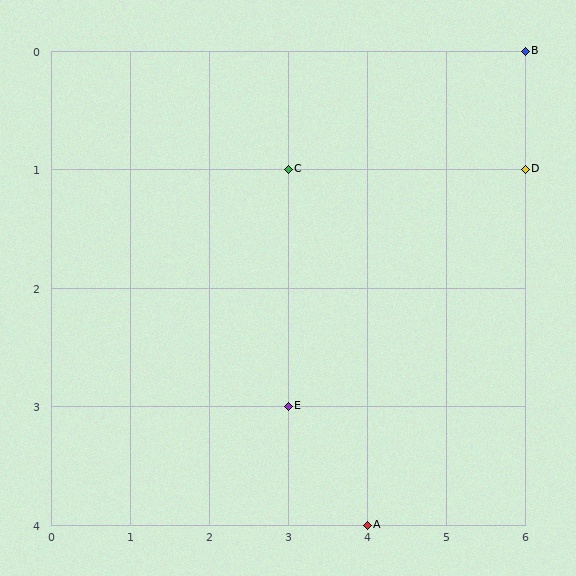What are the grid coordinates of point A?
Point A is at grid coordinates (4, 4).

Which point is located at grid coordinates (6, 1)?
Point D is at (6, 1).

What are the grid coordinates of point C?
Point C is at grid coordinates (3, 1).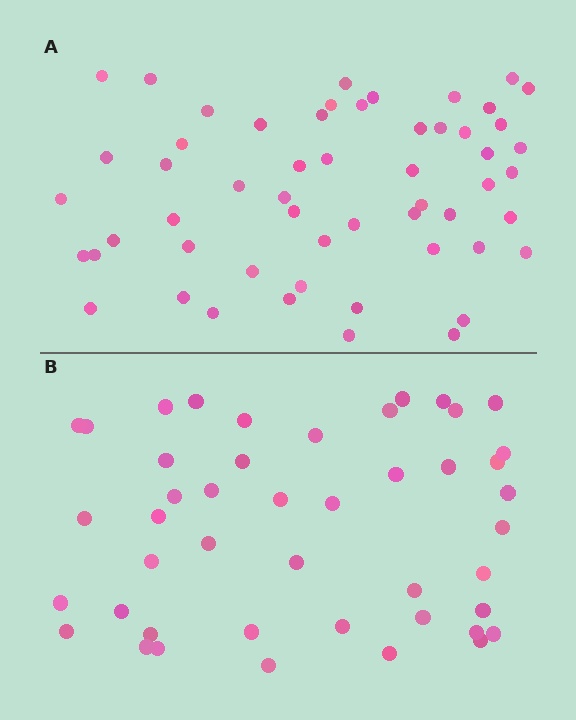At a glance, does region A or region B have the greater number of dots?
Region A (the top region) has more dots.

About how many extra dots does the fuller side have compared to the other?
Region A has roughly 10 or so more dots than region B.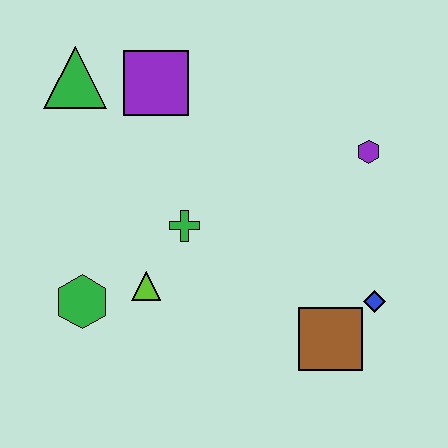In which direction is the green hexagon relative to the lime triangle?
The green hexagon is to the left of the lime triangle.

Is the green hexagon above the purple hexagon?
No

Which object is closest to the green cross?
The lime triangle is closest to the green cross.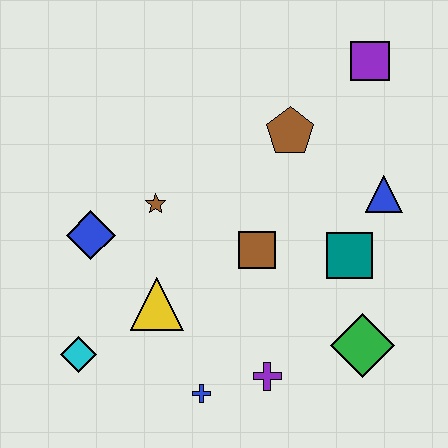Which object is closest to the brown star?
The blue diamond is closest to the brown star.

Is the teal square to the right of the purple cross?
Yes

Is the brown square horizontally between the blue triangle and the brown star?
Yes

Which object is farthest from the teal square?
The cyan diamond is farthest from the teal square.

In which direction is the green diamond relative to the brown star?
The green diamond is to the right of the brown star.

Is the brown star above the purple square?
No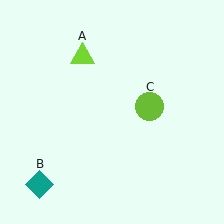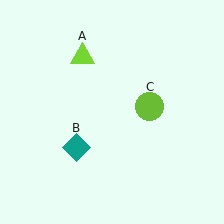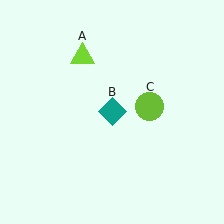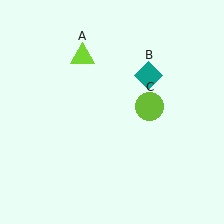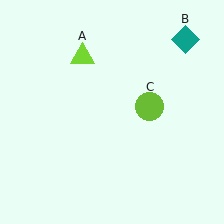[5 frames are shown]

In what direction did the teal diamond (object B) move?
The teal diamond (object B) moved up and to the right.